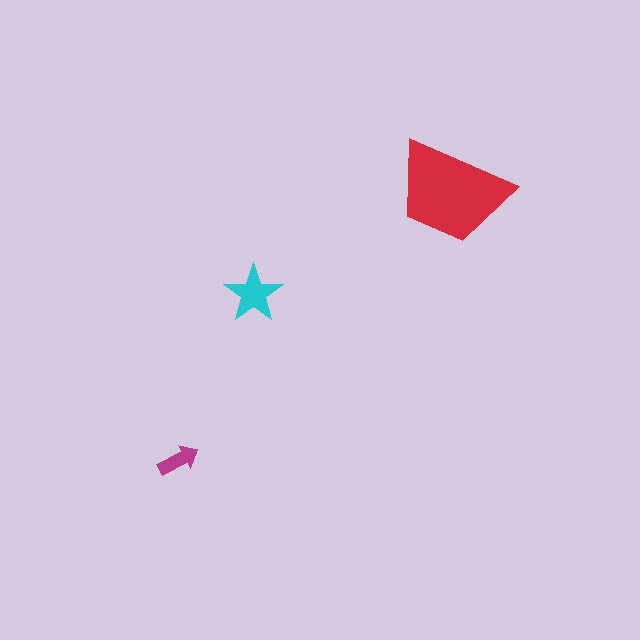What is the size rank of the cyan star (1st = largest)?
2nd.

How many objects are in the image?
There are 3 objects in the image.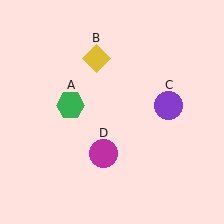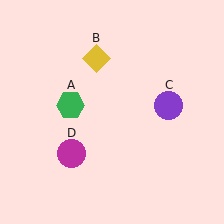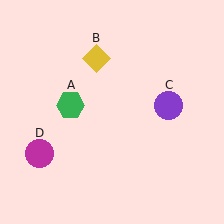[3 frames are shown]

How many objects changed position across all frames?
1 object changed position: magenta circle (object D).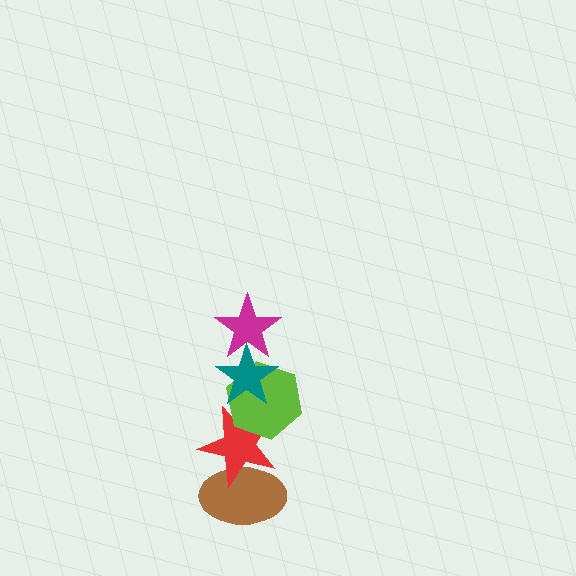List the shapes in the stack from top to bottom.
From top to bottom: the magenta star, the teal star, the lime hexagon, the red star, the brown ellipse.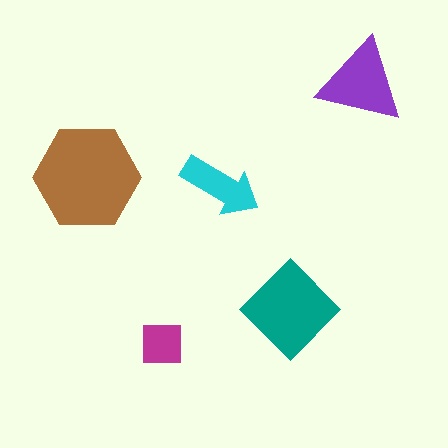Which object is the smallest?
The magenta square.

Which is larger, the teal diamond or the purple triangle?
The teal diamond.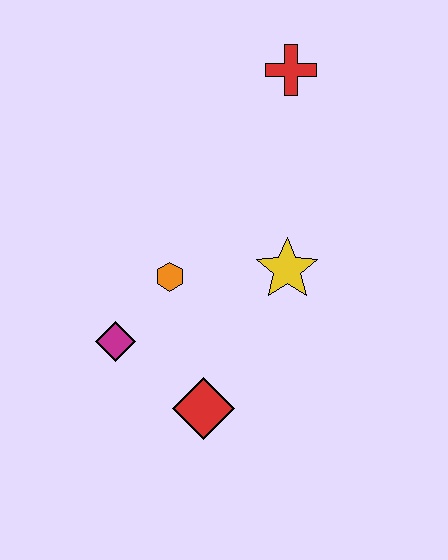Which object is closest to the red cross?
The yellow star is closest to the red cross.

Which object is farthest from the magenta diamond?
The red cross is farthest from the magenta diamond.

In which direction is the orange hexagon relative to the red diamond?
The orange hexagon is above the red diamond.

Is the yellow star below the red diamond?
No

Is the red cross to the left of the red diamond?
No